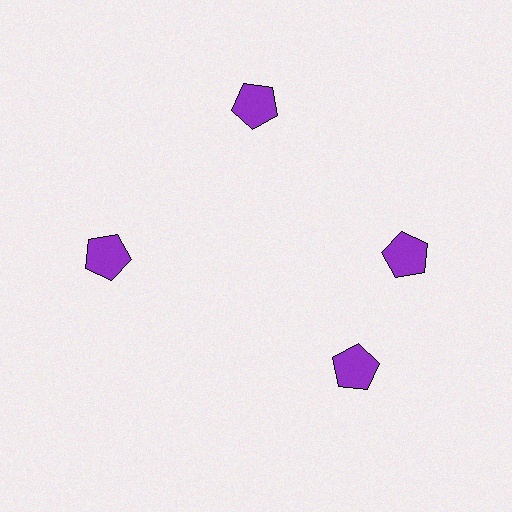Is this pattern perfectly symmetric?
No. The 4 purple pentagons are arranged in a ring, but one element near the 6 o'clock position is rotated out of alignment along the ring, breaking the 4-fold rotational symmetry.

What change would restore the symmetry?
The symmetry would be restored by rotating it back into even spacing with its neighbors so that all 4 pentagons sit at equal angles and equal distance from the center.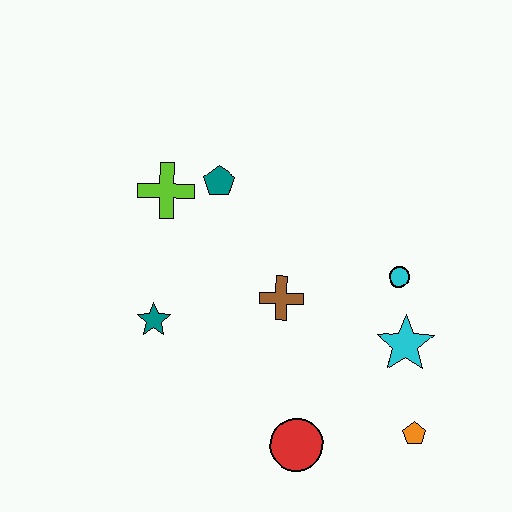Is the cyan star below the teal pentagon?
Yes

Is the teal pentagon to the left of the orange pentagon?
Yes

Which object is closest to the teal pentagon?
The lime cross is closest to the teal pentagon.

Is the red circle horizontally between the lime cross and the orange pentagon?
Yes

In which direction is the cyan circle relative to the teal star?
The cyan circle is to the right of the teal star.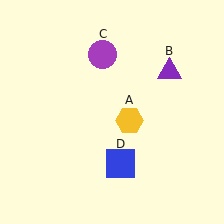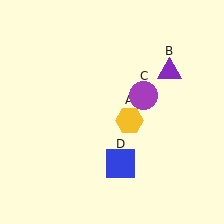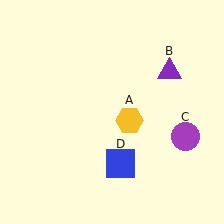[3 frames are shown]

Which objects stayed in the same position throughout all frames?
Yellow hexagon (object A) and purple triangle (object B) and blue square (object D) remained stationary.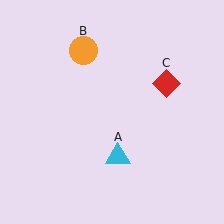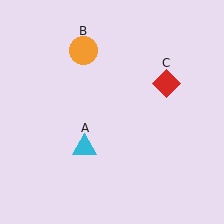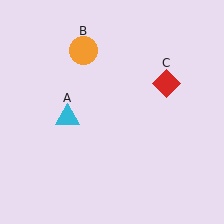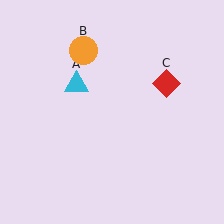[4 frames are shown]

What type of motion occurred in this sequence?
The cyan triangle (object A) rotated clockwise around the center of the scene.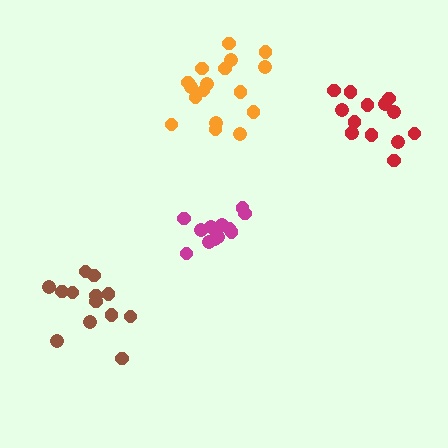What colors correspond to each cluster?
The clusters are colored: magenta, brown, red, orange.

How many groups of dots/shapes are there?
There are 4 groups.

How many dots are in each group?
Group 1: 12 dots, Group 2: 13 dots, Group 3: 14 dots, Group 4: 17 dots (56 total).